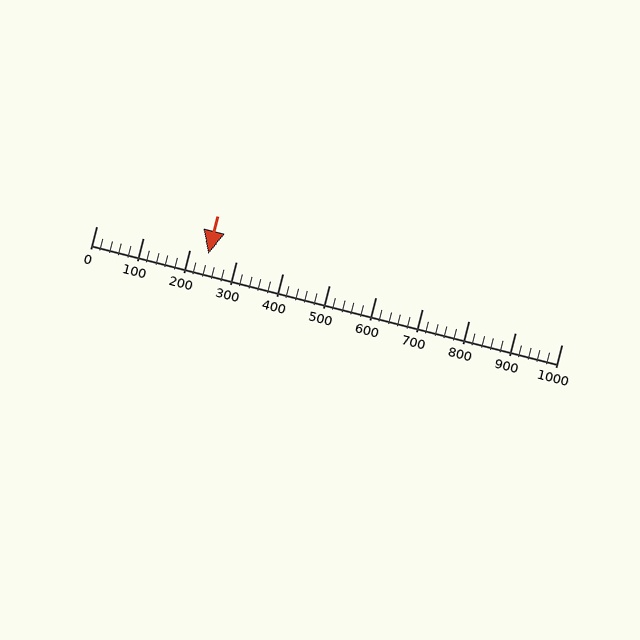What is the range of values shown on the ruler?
The ruler shows values from 0 to 1000.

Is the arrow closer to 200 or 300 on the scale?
The arrow is closer to 200.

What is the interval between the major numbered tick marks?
The major tick marks are spaced 100 units apart.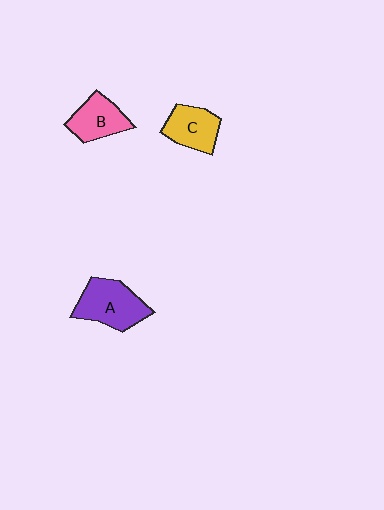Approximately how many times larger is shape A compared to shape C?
Approximately 1.3 times.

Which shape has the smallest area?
Shape B (pink).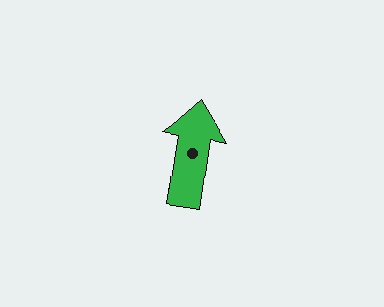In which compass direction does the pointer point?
North.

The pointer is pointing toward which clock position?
Roughly 12 o'clock.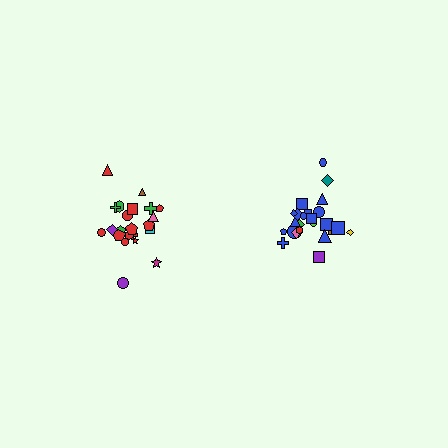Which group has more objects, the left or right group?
The right group.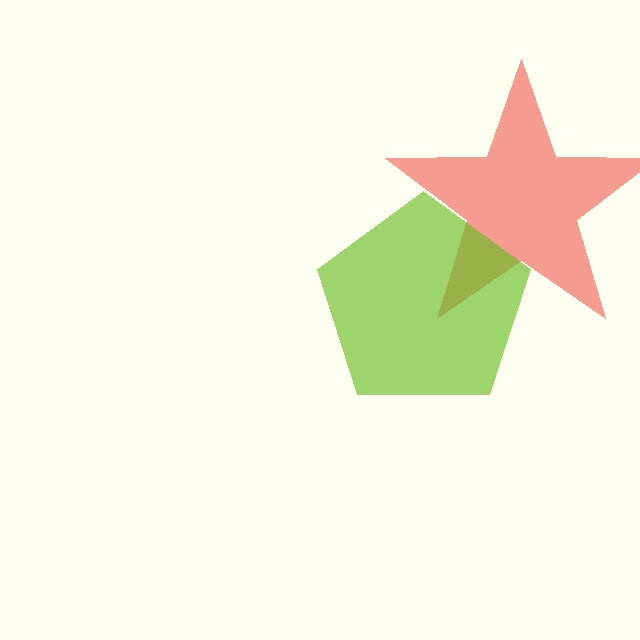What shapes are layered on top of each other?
The layered shapes are: a red star, a lime pentagon.